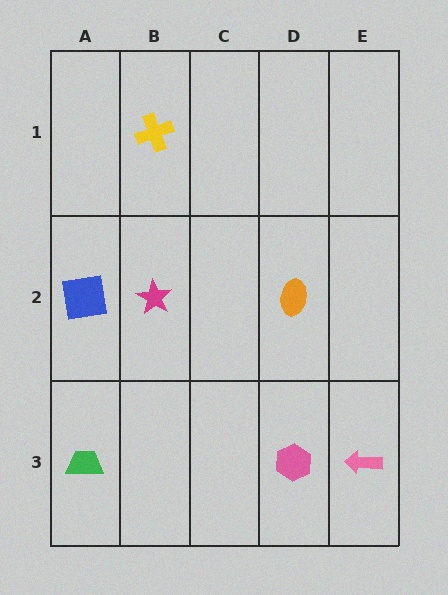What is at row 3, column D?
A pink hexagon.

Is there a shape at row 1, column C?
No, that cell is empty.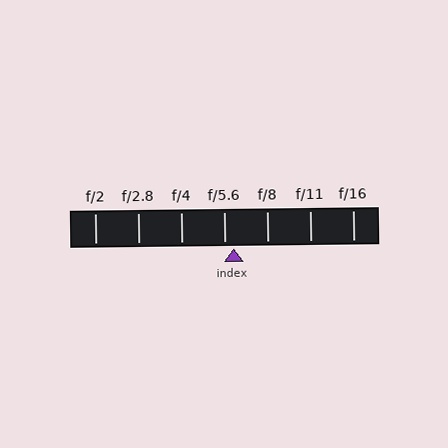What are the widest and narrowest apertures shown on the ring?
The widest aperture shown is f/2 and the narrowest is f/16.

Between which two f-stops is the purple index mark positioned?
The index mark is between f/5.6 and f/8.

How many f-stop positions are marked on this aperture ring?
There are 7 f-stop positions marked.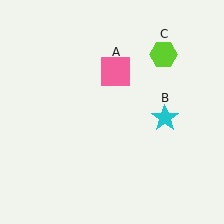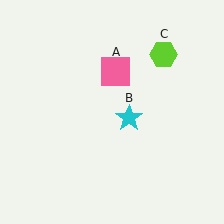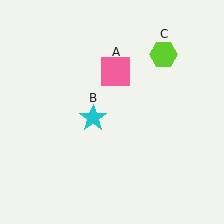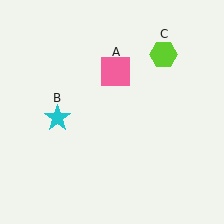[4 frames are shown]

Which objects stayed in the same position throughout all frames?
Pink square (object A) and lime hexagon (object C) remained stationary.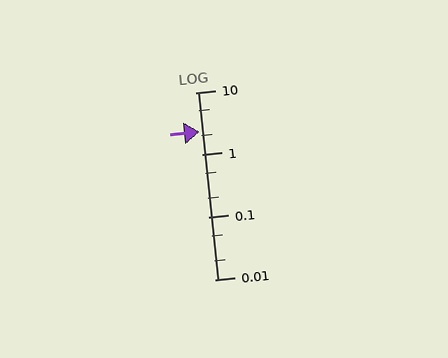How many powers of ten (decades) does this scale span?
The scale spans 3 decades, from 0.01 to 10.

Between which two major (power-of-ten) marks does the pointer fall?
The pointer is between 1 and 10.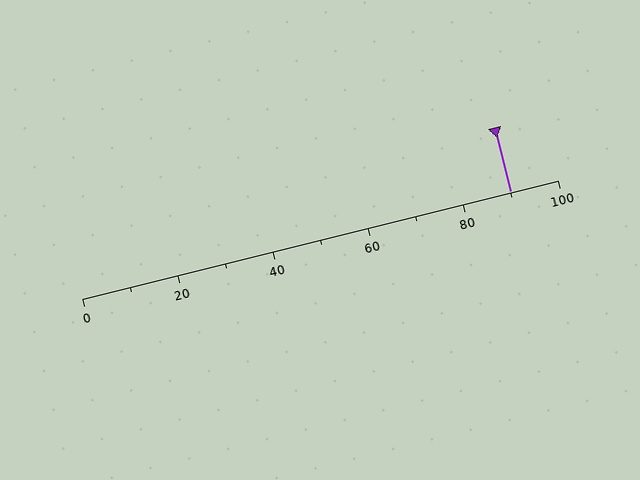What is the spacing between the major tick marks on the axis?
The major ticks are spaced 20 apart.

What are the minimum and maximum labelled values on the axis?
The axis runs from 0 to 100.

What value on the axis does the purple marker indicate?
The marker indicates approximately 90.